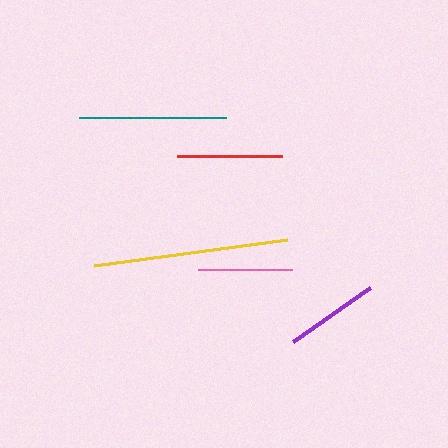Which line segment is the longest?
The yellow line is the longest at approximately 195 pixels.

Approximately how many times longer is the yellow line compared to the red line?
The yellow line is approximately 1.9 times the length of the red line.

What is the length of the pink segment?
The pink segment is approximately 94 pixels long.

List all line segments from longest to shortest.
From longest to shortest: yellow, teal, red, purple, pink.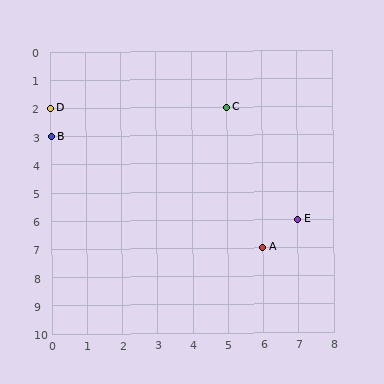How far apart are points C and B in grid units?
Points C and B are 5 columns and 1 row apart (about 5.1 grid units diagonally).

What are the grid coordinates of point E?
Point E is at grid coordinates (7, 6).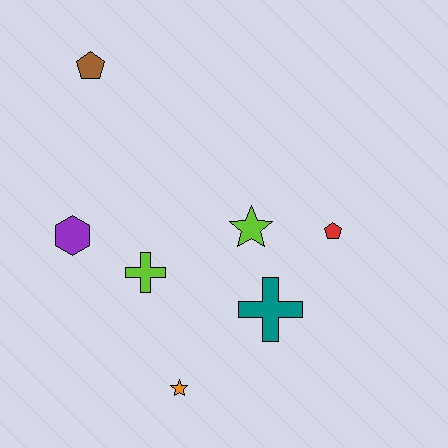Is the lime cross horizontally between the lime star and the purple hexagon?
Yes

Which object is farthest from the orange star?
The brown pentagon is farthest from the orange star.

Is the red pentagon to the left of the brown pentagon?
No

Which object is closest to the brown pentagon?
The purple hexagon is closest to the brown pentagon.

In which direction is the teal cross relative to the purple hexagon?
The teal cross is to the right of the purple hexagon.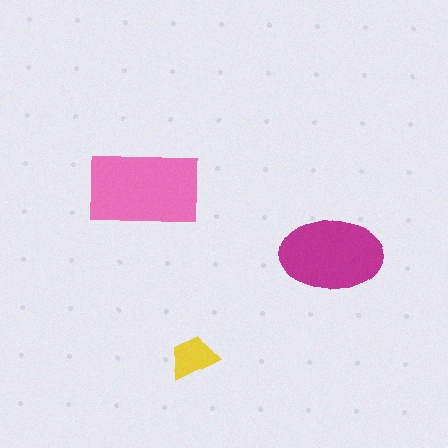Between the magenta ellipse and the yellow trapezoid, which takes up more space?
The magenta ellipse.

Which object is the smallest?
The yellow trapezoid.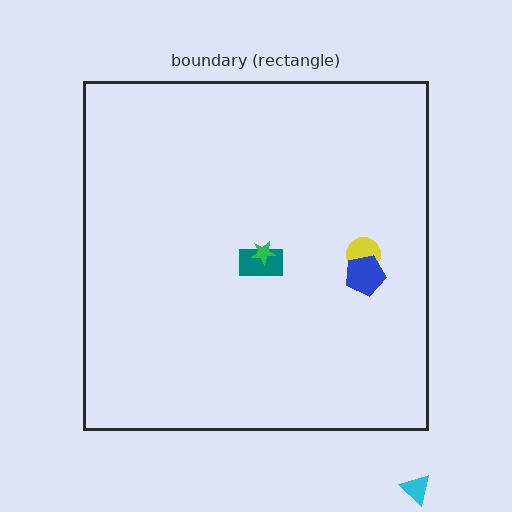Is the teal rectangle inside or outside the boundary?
Inside.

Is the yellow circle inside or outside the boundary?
Inside.